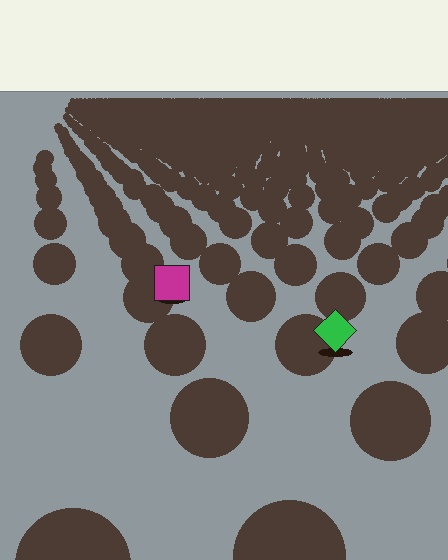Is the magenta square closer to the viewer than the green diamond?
No. The green diamond is closer — you can tell from the texture gradient: the ground texture is coarser near it.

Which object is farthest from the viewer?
The magenta square is farthest from the viewer. It appears smaller and the ground texture around it is denser.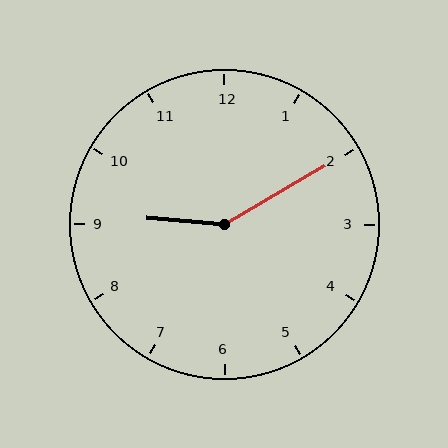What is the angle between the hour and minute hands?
Approximately 145 degrees.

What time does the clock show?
9:10.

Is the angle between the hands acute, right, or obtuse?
It is obtuse.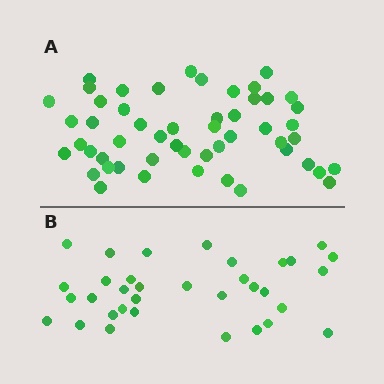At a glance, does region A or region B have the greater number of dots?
Region A (the top region) has more dots.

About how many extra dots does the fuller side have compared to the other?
Region A has approximately 20 more dots than region B.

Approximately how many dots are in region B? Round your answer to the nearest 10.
About 30 dots. (The exact count is 34, which rounds to 30.)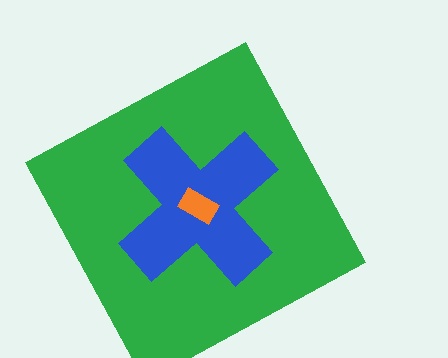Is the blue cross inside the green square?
Yes.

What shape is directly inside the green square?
The blue cross.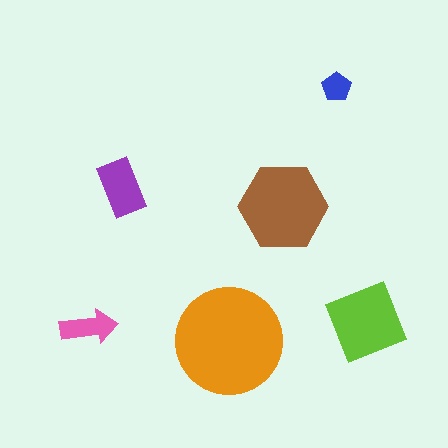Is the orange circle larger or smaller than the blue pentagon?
Larger.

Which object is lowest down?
The orange circle is bottommost.